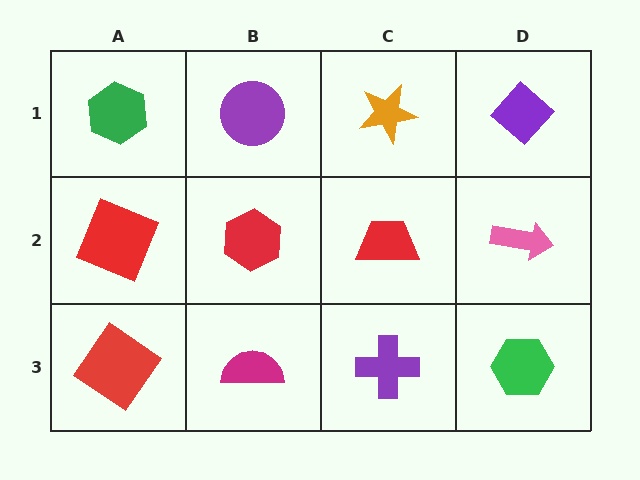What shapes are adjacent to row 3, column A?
A red square (row 2, column A), a magenta semicircle (row 3, column B).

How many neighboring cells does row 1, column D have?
2.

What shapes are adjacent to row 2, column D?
A purple diamond (row 1, column D), a green hexagon (row 3, column D), a red trapezoid (row 2, column C).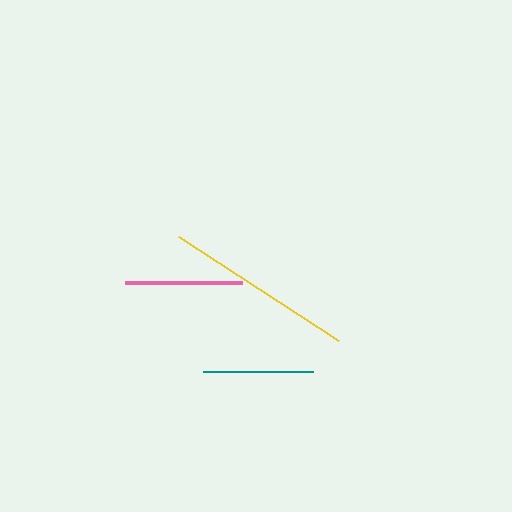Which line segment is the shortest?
The teal line is the shortest at approximately 110 pixels.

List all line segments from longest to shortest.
From longest to shortest: yellow, pink, teal.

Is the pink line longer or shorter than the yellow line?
The yellow line is longer than the pink line.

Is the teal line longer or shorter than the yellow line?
The yellow line is longer than the teal line.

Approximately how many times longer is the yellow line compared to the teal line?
The yellow line is approximately 1.7 times the length of the teal line.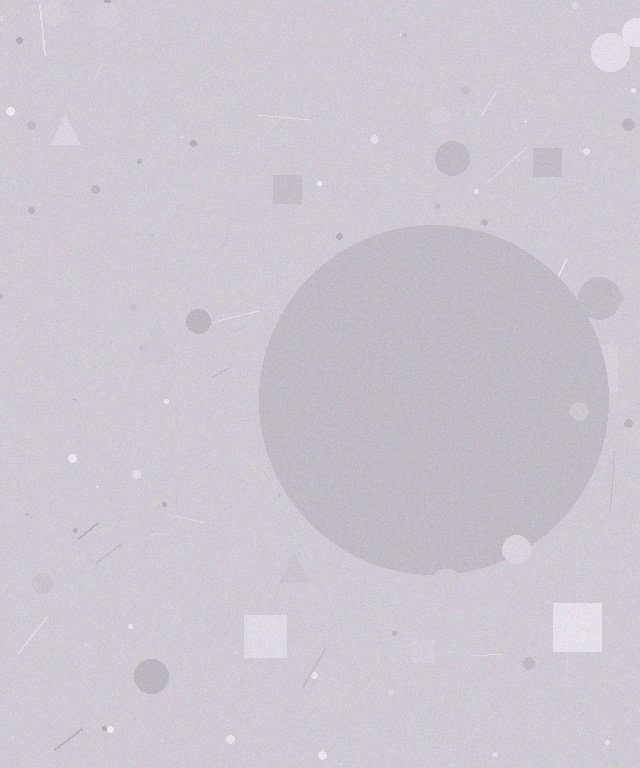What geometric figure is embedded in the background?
A circle is embedded in the background.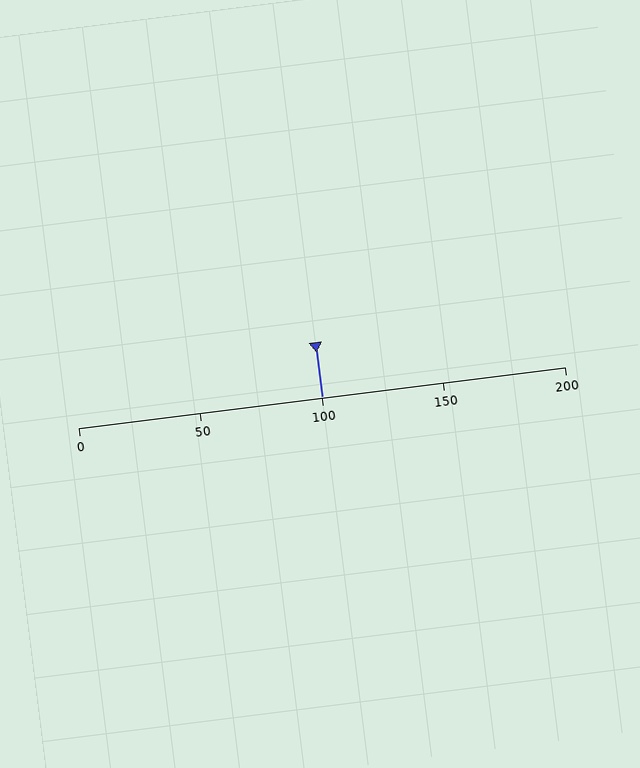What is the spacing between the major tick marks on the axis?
The major ticks are spaced 50 apart.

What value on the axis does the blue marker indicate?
The marker indicates approximately 100.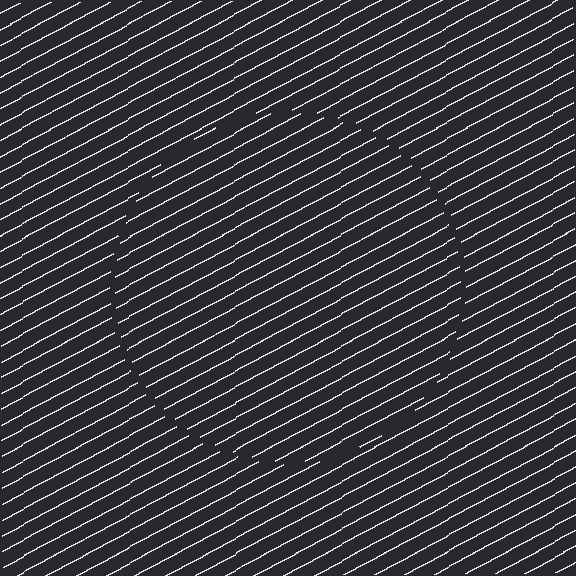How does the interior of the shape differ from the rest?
The interior of the shape contains the same grating, shifted by half a period — the contour is defined by the phase discontinuity where line-ends from the inner and outer gratings abut.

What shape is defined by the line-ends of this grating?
An illusory circle. The interior of the shape contains the same grating, shifted by half a period — the contour is defined by the phase discontinuity where line-ends from the inner and outer gratings abut.